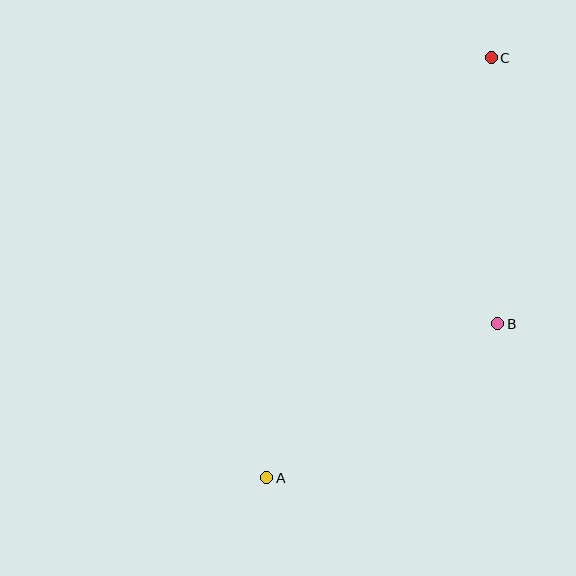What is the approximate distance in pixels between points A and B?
The distance between A and B is approximately 277 pixels.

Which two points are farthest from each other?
Points A and C are farthest from each other.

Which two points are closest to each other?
Points B and C are closest to each other.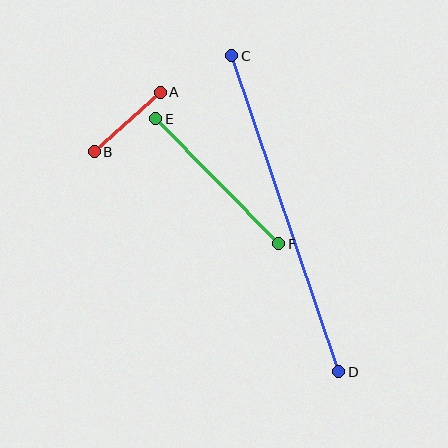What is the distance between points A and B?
The distance is approximately 89 pixels.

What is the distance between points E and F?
The distance is approximately 176 pixels.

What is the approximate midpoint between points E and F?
The midpoint is at approximately (217, 181) pixels.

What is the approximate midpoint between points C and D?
The midpoint is at approximately (285, 214) pixels.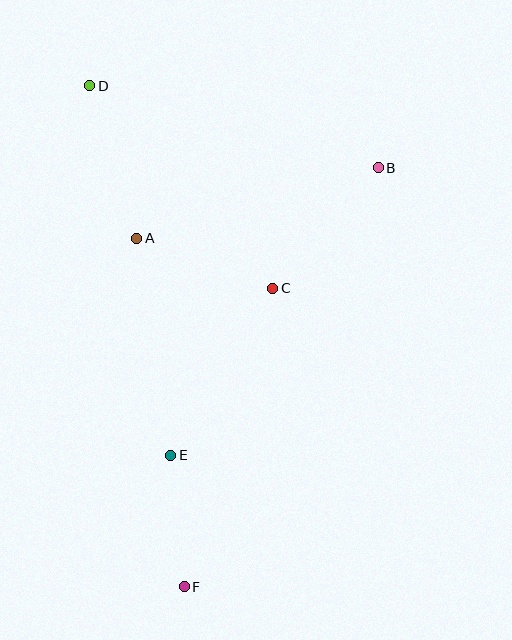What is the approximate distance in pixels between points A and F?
The distance between A and F is approximately 352 pixels.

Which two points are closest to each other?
Points E and F are closest to each other.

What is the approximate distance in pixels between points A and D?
The distance between A and D is approximately 160 pixels.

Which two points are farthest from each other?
Points D and F are farthest from each other.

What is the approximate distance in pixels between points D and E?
The distance between D and E is approximately 378 pixels.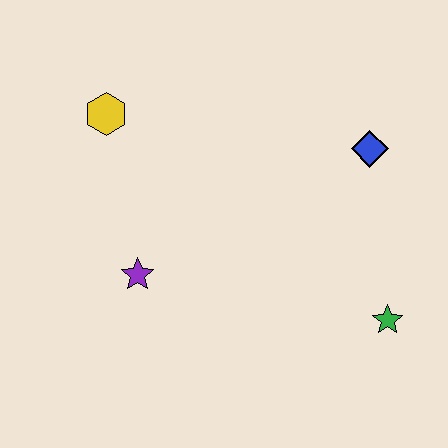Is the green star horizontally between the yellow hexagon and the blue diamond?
No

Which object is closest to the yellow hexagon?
The purple star is closest to the yellow hexagon.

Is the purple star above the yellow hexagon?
No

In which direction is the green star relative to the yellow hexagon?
The green star is to the right of the yellow hexagon.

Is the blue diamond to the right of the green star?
No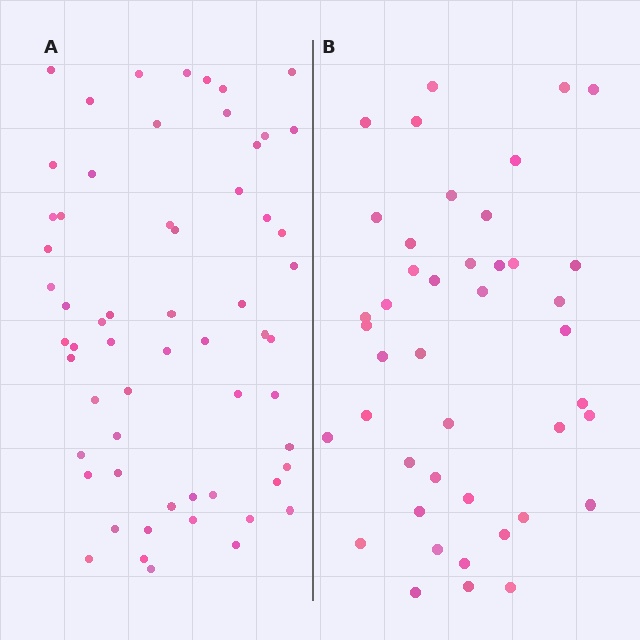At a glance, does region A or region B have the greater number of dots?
Region A (the left region) has more dots.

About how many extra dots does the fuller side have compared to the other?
Region A has approximately 15 more dots than region B.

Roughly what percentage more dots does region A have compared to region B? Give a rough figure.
About 40% more.